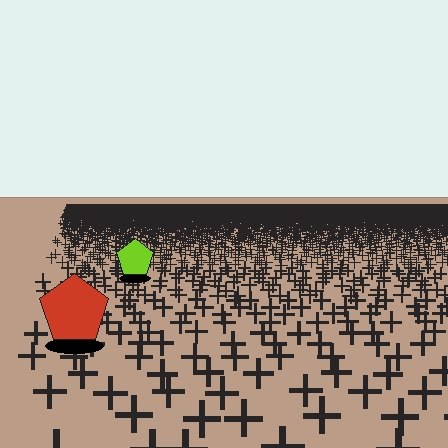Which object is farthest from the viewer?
The lime pentagon is farthest from the viewer. It appears smaller and the ground texture around it is denser.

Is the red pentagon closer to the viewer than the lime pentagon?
Yes. The red pentagon is closer — you can tell from the texture gradient: the ground texture is coarser near it.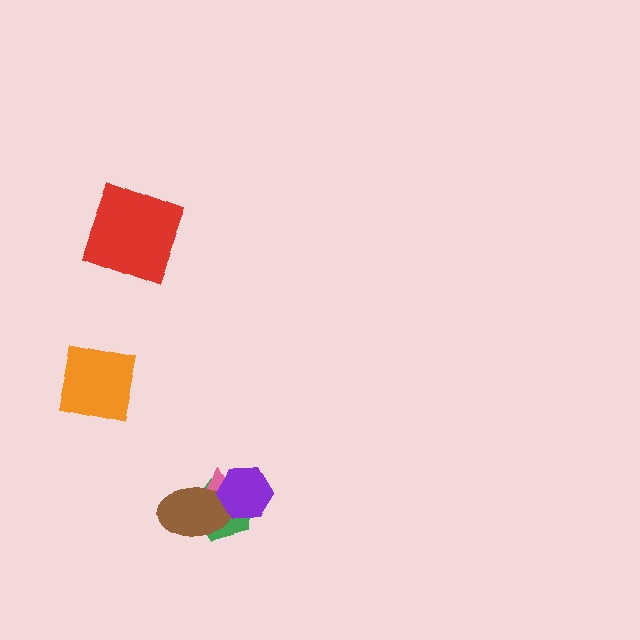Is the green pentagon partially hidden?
Yes, it is partially covered by another shape.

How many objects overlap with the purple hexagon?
3 objects overlap with the purple hexagon.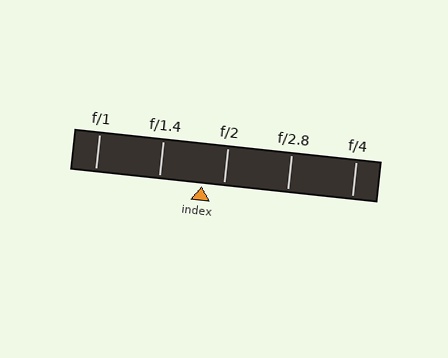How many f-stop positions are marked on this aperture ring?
There are 5 f-stop positions marked.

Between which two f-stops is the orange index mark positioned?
The index mark is between f/1.4 and f/2.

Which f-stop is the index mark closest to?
The index mark is closest to f/2.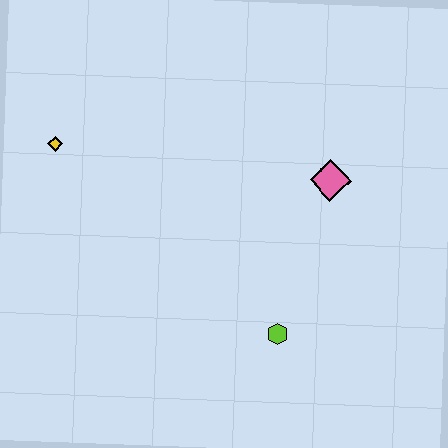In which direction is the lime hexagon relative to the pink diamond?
The lime hexagon is below the pink diamond.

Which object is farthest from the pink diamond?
The yellow diamond is farthest from the pink diamond.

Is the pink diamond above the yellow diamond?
No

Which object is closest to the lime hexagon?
The pink diamond is closest to the lime hexagon.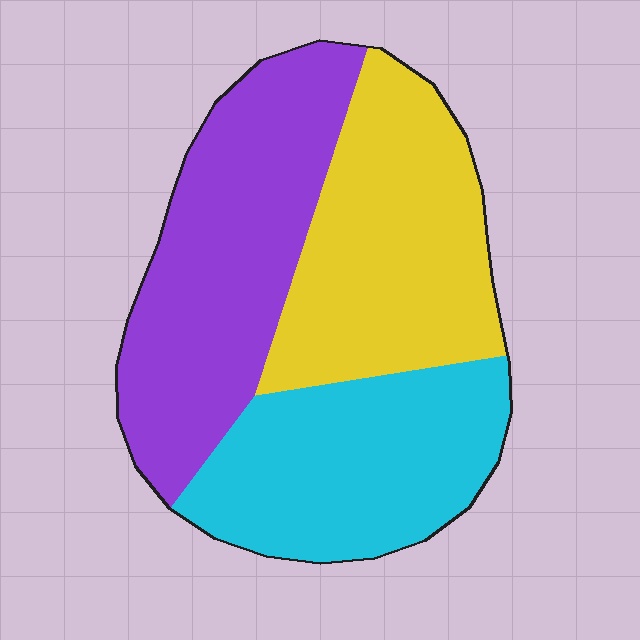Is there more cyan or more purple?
Purple.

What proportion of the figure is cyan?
Cyan covers 30% of the figure.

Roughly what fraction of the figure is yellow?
Yellow takes up between a quarter and a half of the figure.